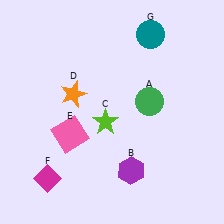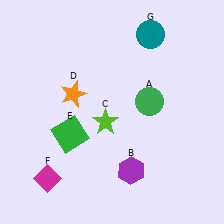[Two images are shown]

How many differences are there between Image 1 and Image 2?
There is 1 difference between the two images.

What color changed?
The square (E) changed from pink in Image 1 to green in Image 2.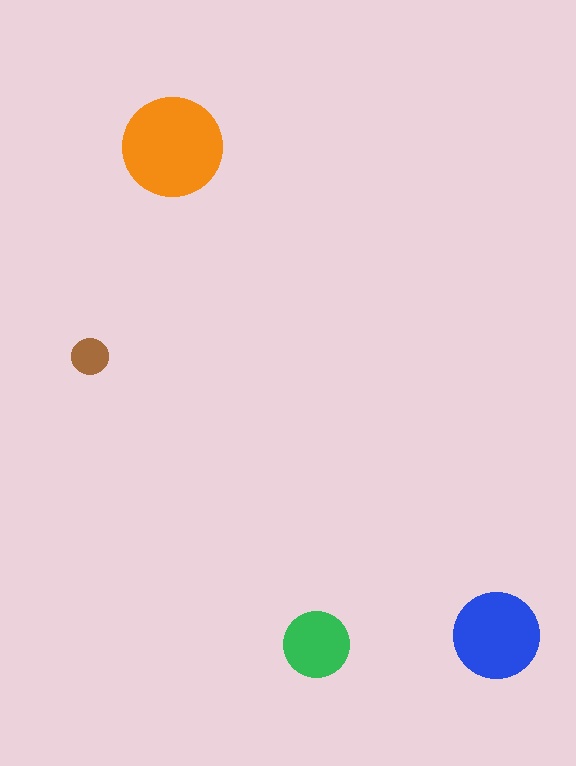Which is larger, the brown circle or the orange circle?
The orange one.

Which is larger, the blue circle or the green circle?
The blue one.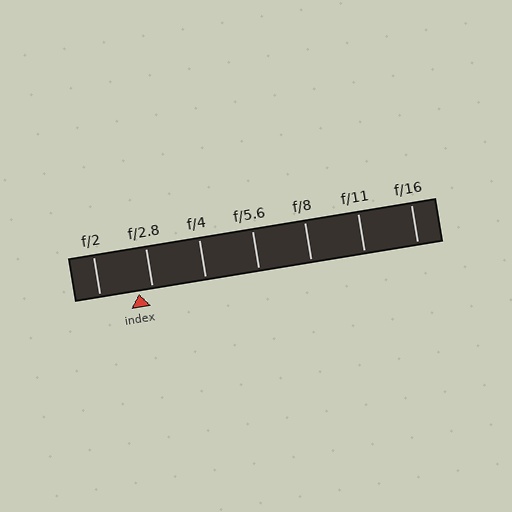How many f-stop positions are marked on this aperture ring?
There are 7 f-stop positions marked.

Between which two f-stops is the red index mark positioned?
The index mark is between f/2 and f/2.8.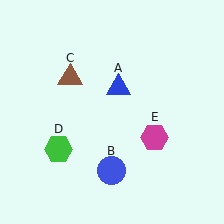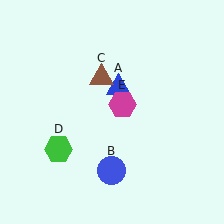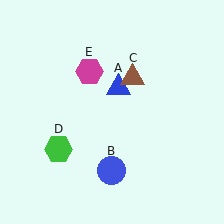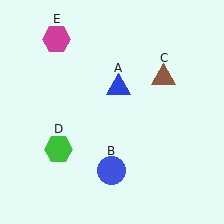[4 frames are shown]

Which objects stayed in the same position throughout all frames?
Blue triangle (object A) and blue circle (object B) and green hexagon (object D) remained stationary.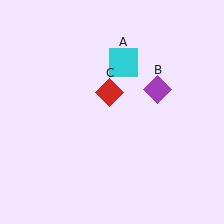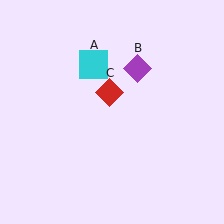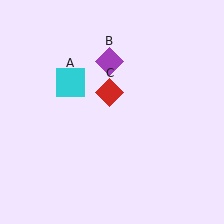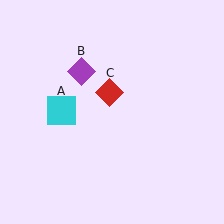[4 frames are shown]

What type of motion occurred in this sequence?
The cyan square (object A), purple diamond (object B) rotated counterclockwise around the center of the scene.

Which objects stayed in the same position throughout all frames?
Red diamond (object C) remained stationary.